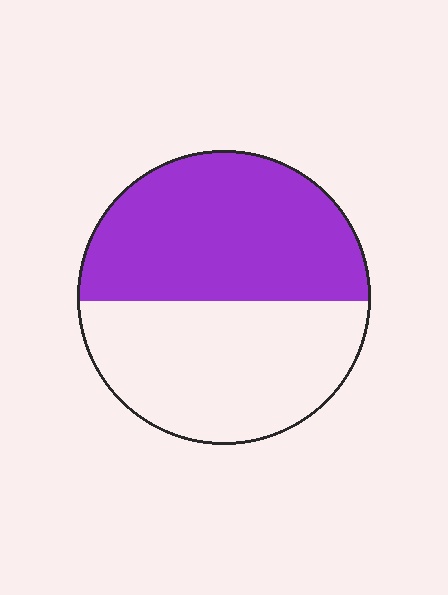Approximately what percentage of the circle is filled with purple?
Approximately 50%.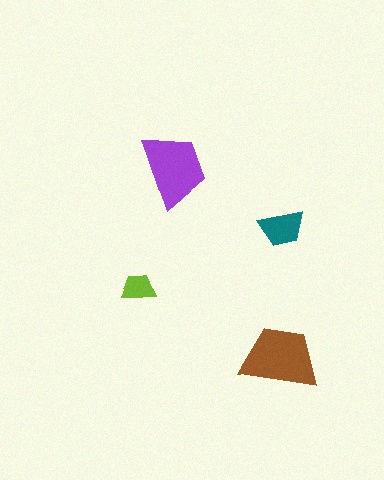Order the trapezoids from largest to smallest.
the brown one, the purple one, the teal one, the lime one.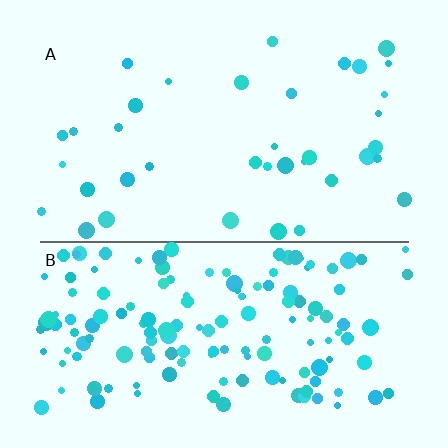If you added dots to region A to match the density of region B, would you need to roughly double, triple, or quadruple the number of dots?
Approximately quadruple.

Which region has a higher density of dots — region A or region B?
B (the bottom).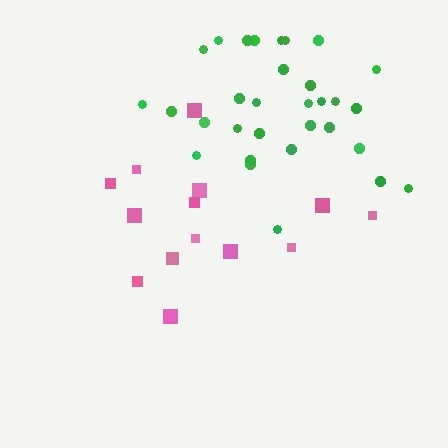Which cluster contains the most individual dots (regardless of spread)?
Green (32).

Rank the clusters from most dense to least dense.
green, pink.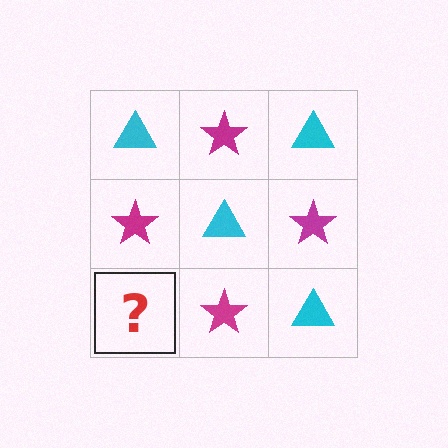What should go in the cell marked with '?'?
The missing cell should contain a cyan triangle.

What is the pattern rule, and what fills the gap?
The rule is that it alternates cyan triangle and magenta star in a checkerboard pattern. The gap should be filled with a cyan triangle.